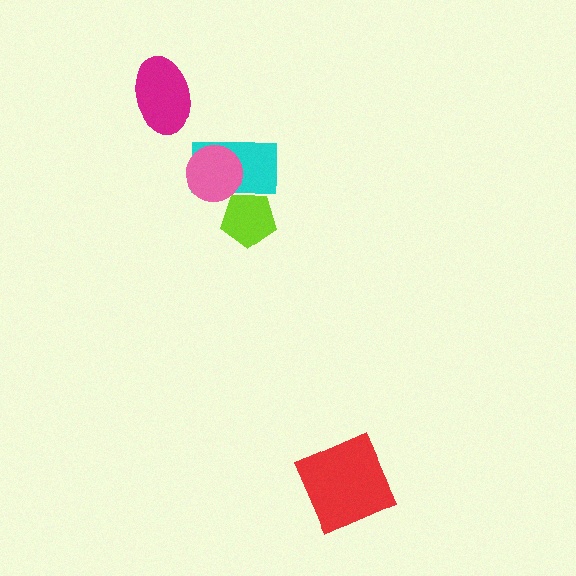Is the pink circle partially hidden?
No, no other shape covers it.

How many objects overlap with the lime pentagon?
1 object overlaps with the lime pentagon.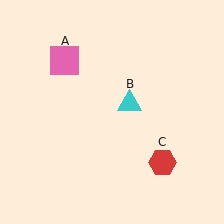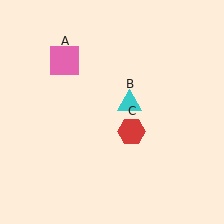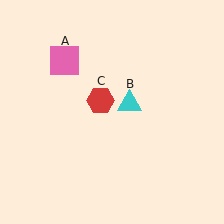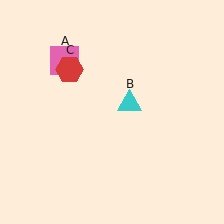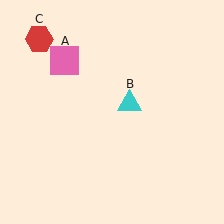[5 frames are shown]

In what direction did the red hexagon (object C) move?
The red hexagon (object C) moved up and to the left.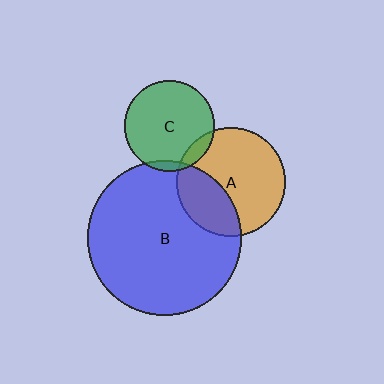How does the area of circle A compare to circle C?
Approximately 1.4 times.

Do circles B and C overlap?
Yes.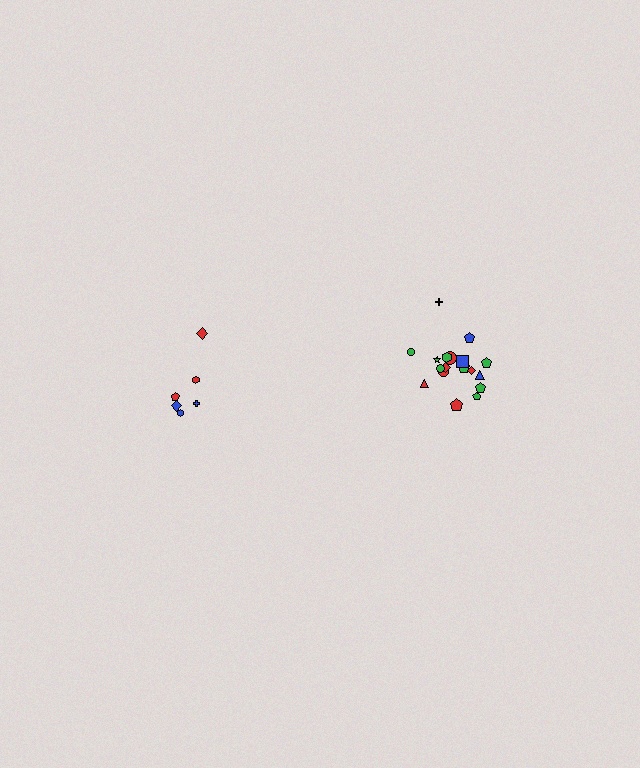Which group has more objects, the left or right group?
The right group.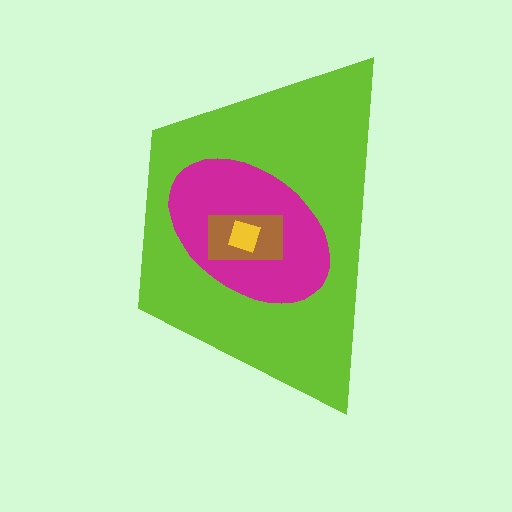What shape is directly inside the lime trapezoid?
The magenta ellipse.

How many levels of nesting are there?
4.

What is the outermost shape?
The lime trapezoid.